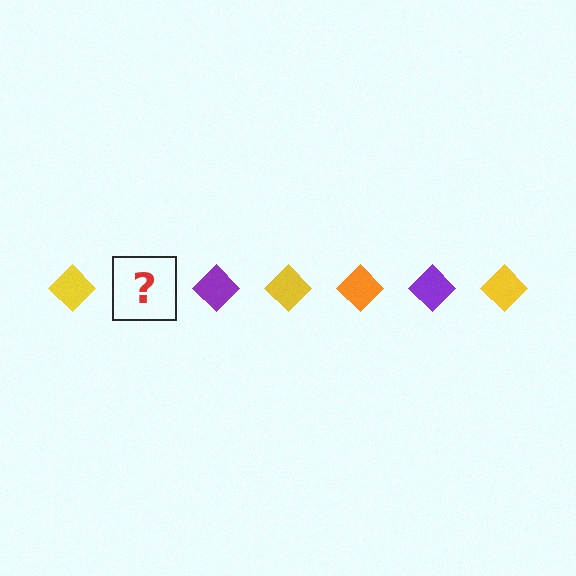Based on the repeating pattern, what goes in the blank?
The blank should be an orange diamond.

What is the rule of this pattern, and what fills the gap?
The rule is that the pattern cycles through yellow, orange, purple diamonds. The gap should be filled with an orange diamond.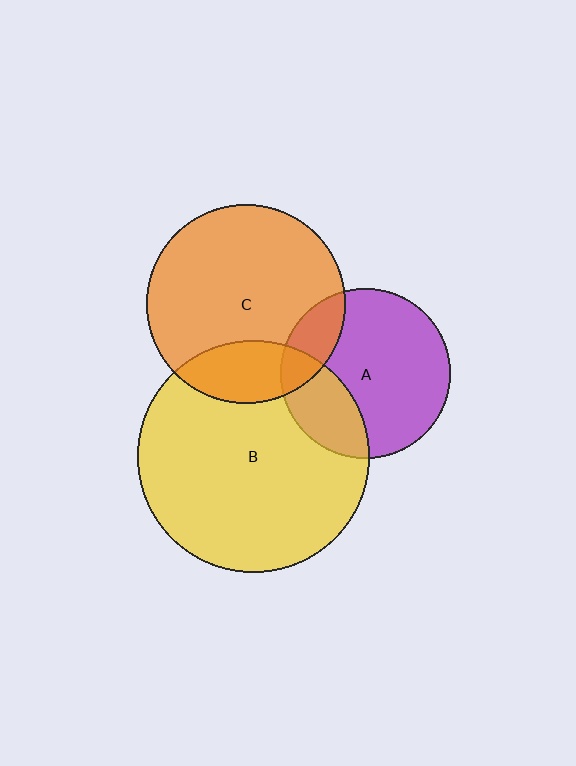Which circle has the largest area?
Circle B (yellow).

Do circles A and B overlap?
Yes.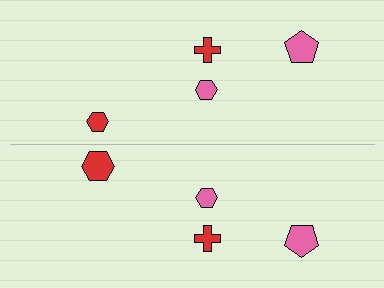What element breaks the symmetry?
The red hexagon on the bottom side has a different size than its mirror counterpart.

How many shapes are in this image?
There are 8 shapes in this image.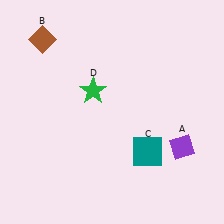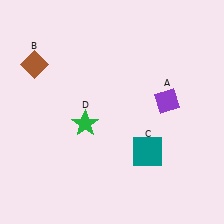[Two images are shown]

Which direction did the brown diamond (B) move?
The brown diamond (B) moved down.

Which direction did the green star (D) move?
The green star (D) moved down.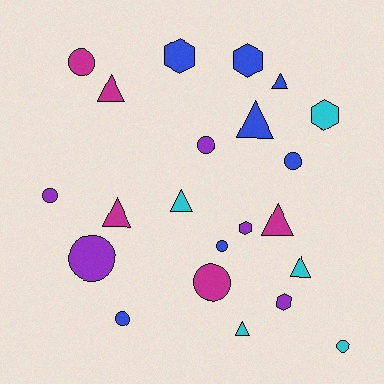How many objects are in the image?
There are 22 objects.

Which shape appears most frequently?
Circle, with 9 objects.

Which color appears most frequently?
Blue, with 7 objects.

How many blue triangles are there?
There are 2 blue triangles.